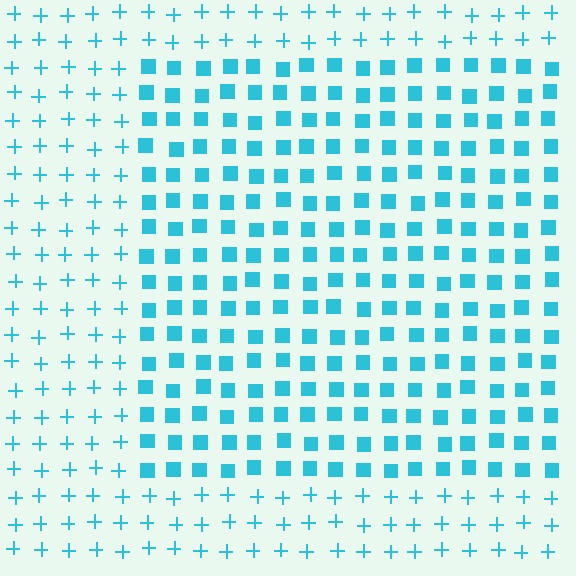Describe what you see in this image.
The image is filled with small cyan elements arranged in a uniform grid. A rectangle-shaped region contains squares, while the surrounding area contains plus signs. The boundary is defined purely by the change in element shape.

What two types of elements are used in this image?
The image uses squares inside the rectangle region and plus signs outside it.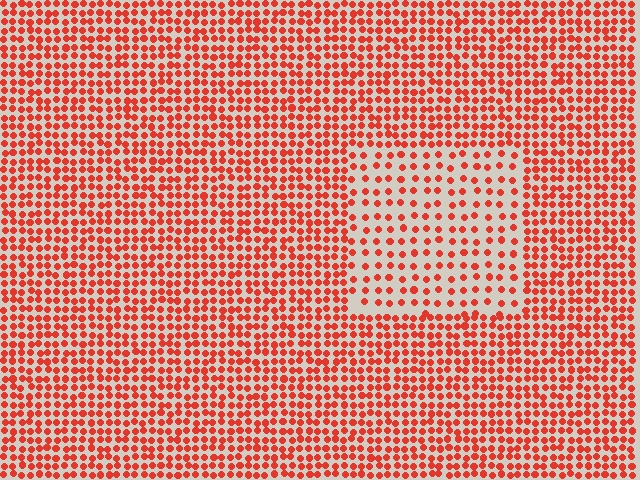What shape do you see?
I see a rectangle.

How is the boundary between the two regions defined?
The boundary is defined by a change in element density (approximately 2.0x ratio). All elements are the same color, size, and shape.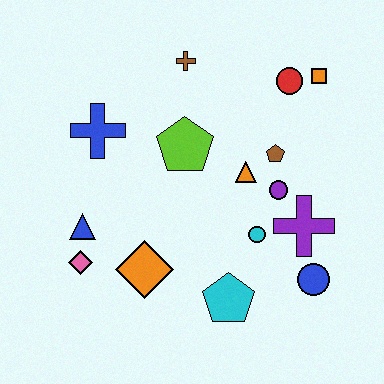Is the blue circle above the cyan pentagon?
Yes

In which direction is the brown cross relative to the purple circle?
The brown cross is above the purple circle.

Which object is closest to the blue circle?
The purple cross is closest to the blue circle.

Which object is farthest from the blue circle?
The blue cross is farthest from the blue circle.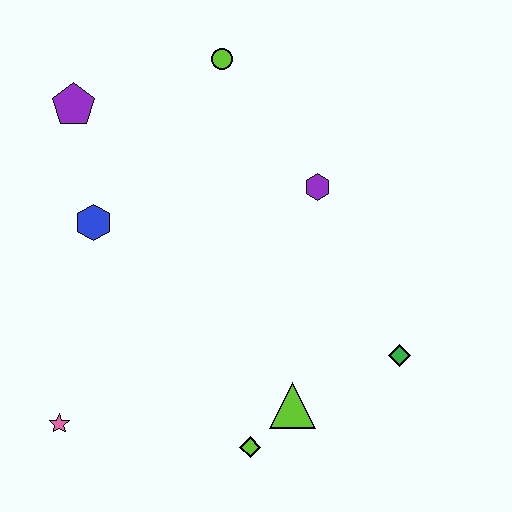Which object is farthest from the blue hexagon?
The green diamond is farthest from the blue hexagon.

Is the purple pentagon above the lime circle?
No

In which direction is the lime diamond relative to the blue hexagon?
The lime diamond is below the blue hexagon.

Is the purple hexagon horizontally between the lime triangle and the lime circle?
No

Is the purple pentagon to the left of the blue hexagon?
Yes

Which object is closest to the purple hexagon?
The lime circle is closest to the purple hexagon.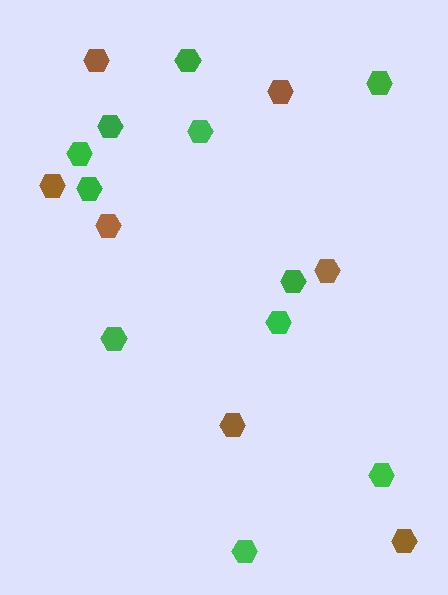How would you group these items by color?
There are 2 groups: one group of brown hexagons (7) and one group of green hexagons (11).